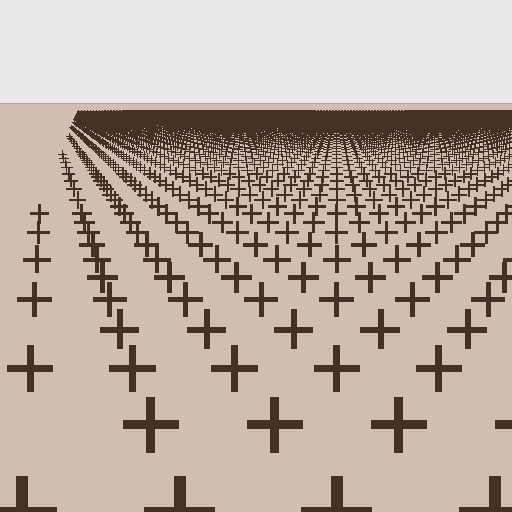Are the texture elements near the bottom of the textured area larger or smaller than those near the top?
Larger. Near the bottom, elements are closer to the viewer and appear at a bigger on-screen size.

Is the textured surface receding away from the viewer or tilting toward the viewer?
The surface is receding away from the viewer. Texture elements get smaller and denser toward the top.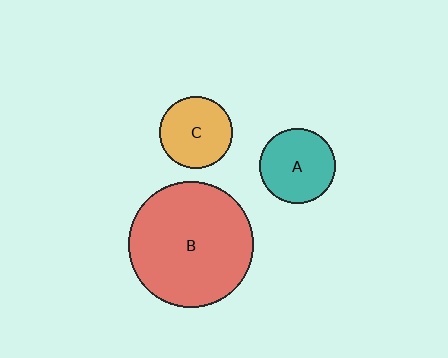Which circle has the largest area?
Circle B (red).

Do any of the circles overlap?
No, none of the circles overlap.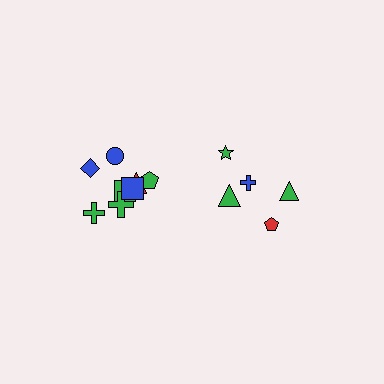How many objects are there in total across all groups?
There are 13 objects.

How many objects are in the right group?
There are 5 objects.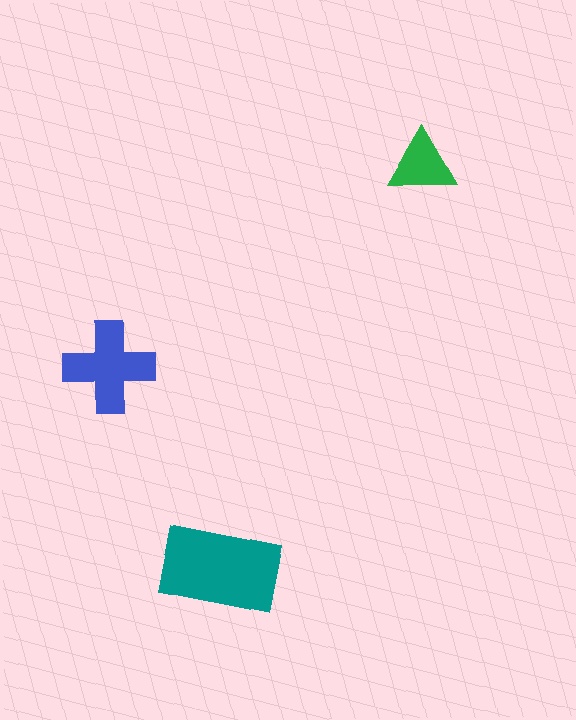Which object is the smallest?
The green triangle.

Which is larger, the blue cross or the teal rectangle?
The teal rectangle.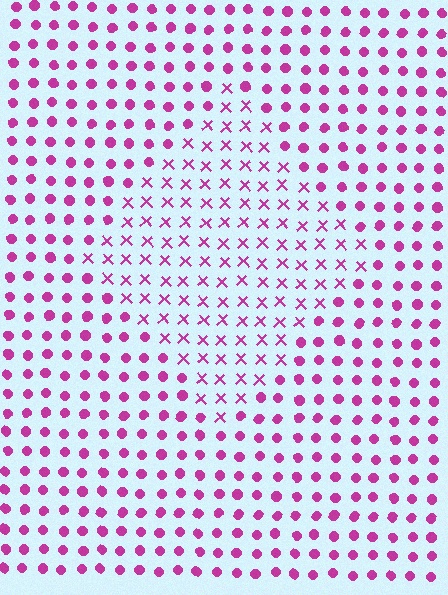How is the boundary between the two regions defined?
The boundary is defined by a change in element shape: X marks inside vs. circles outside. All elements share the same color and spacing.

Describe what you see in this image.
The image is filled with small magenta elements arranged in a uniform grid. A diamond-shaped region contains X marks, while the surrounding area contains circles. The boundary is defined purely by the change in element shape.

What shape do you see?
I see a diamond.